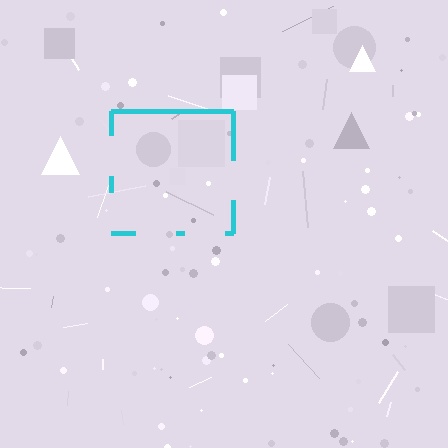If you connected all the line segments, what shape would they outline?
They would outline a square.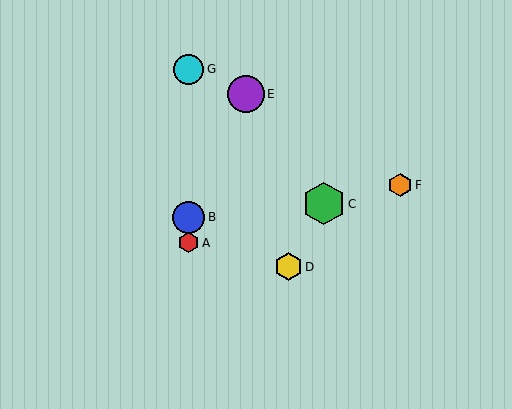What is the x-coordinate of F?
Object F is at x≈400.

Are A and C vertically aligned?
No, A is at x≈189 and C is at x≈324.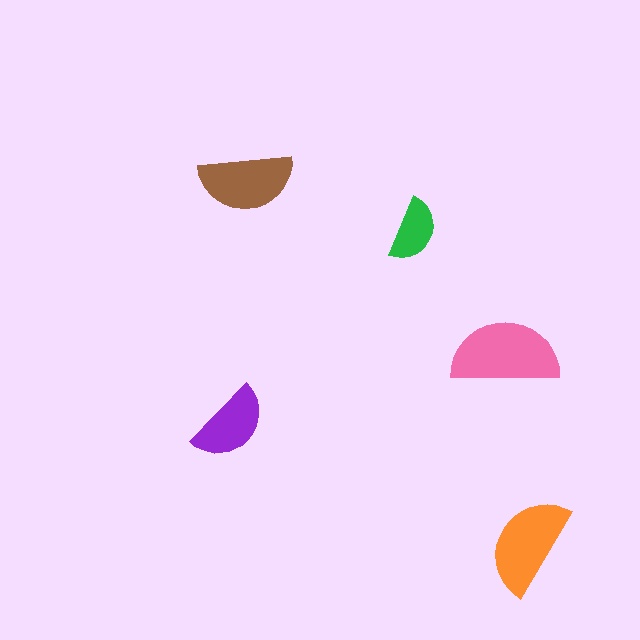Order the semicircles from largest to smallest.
the pink one, the orange one, the brown one, the purple one, the green one.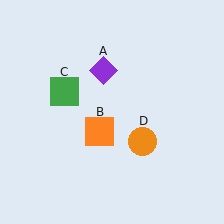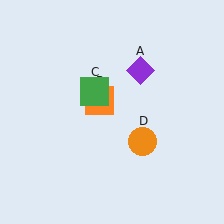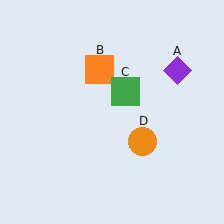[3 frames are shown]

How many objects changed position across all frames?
3 objects changed position: purple diamond (object A), orange square (object B), green square (object C).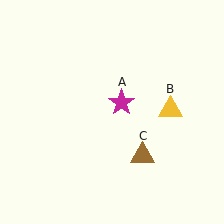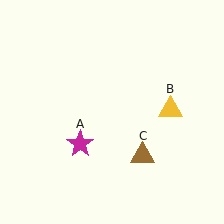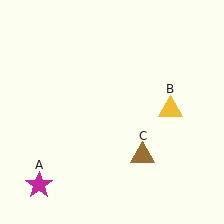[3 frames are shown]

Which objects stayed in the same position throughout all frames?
Yellow triangle (object B) and brown triangle (object C) remained stationary.